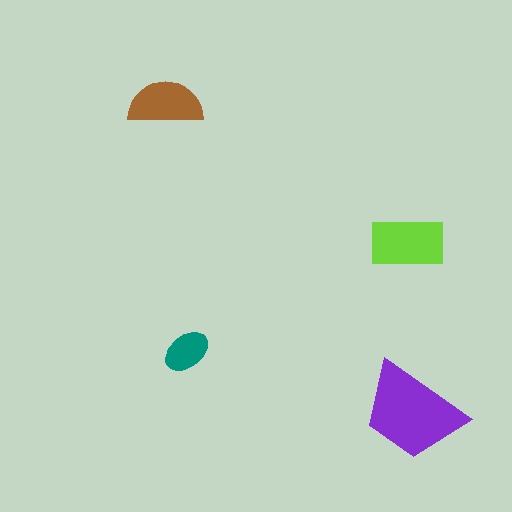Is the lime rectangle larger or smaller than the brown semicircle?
Larger.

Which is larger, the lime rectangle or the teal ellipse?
The lime rectangle.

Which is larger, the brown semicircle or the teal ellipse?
The brown semicircle.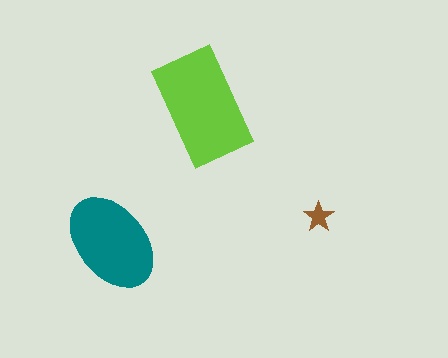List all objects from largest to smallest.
The lime rectangle, the teal ellipse, the brown star.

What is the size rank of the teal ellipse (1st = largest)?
2nd.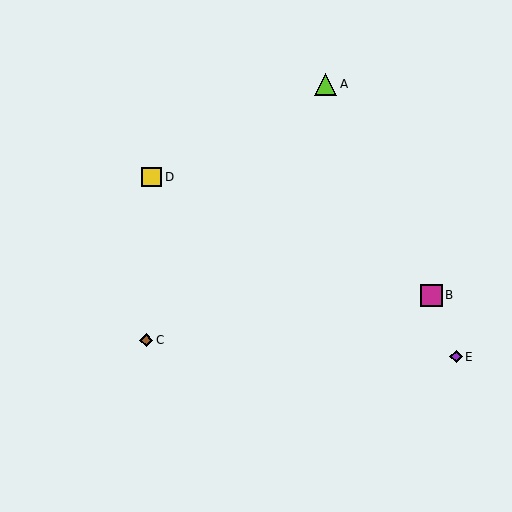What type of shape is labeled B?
Shape B is a magenta square.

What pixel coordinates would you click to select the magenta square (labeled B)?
Click at (432, 295) to select the magenta square B.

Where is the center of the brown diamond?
The center of the brown diamond is at (146, 340).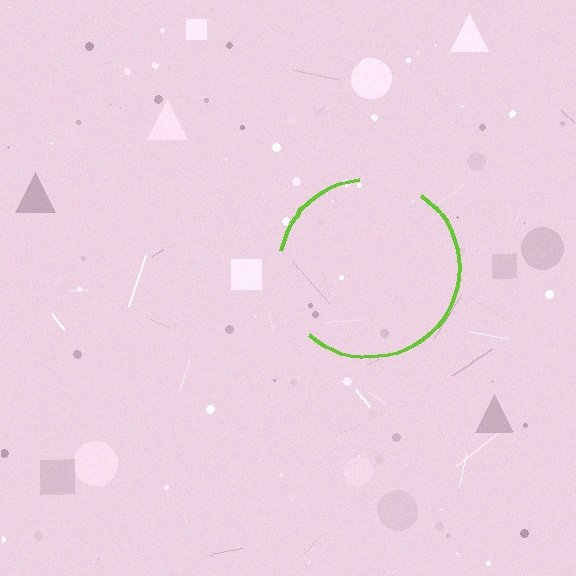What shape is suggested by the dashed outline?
The dashed outline suggests a circle.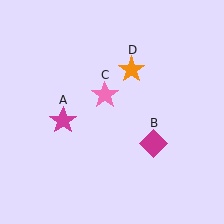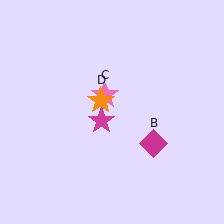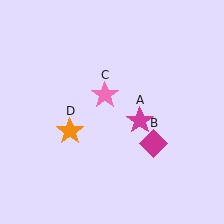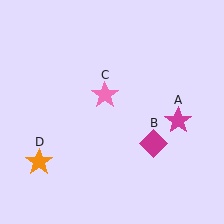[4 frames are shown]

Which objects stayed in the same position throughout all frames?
Magenta diamond (object B) and pink star (object C) remained stationary.